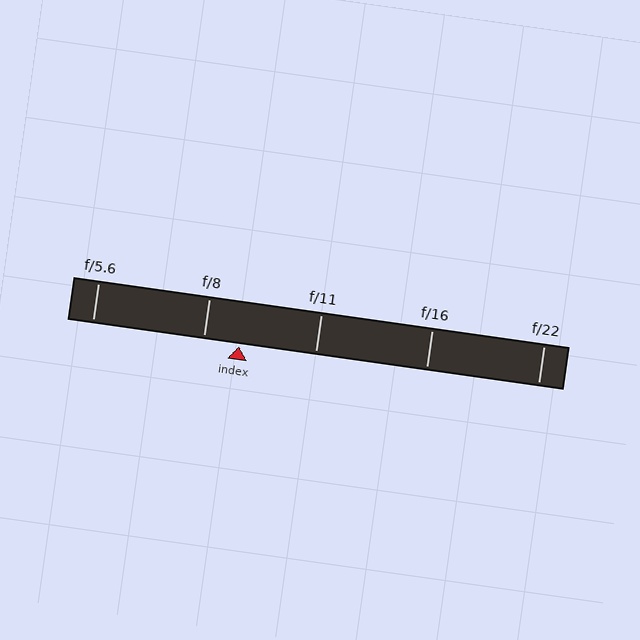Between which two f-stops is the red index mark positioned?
The index mark is between f/8 and f/11.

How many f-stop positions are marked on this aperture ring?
There are 5 f-stop positions marked.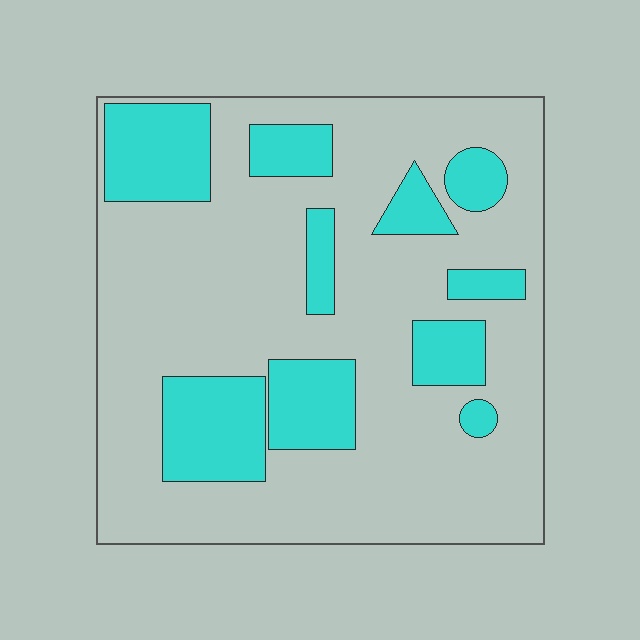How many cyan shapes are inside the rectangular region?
10.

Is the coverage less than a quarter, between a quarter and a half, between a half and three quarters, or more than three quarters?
Between a quarter and a half.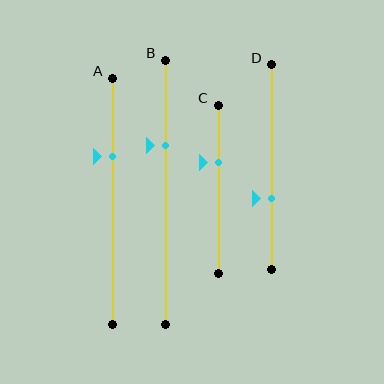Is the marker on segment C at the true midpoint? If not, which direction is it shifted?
No, the marker on segment C is shifted upward by about 16% of the segment length.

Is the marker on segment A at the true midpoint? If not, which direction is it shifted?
No, the marker on segment A is shifted upward by about 18% of the segment length.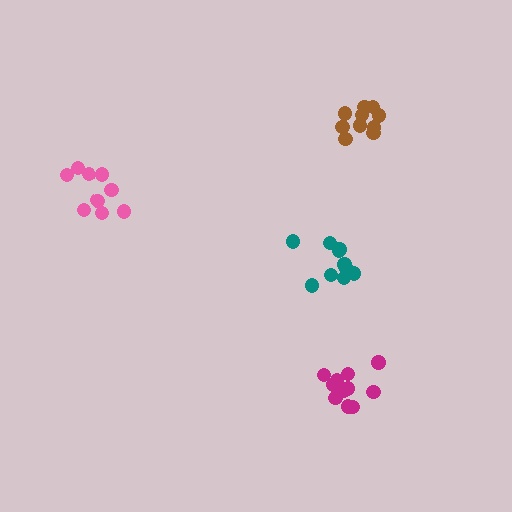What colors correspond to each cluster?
The clusters are colored: teal, pink, magenta, brown.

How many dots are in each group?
Group 1: 10 dots, Group 2: 9 dots, Group 3: 11 dots, Group 4: 10 dots (40 total).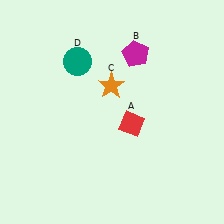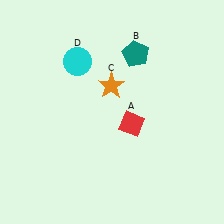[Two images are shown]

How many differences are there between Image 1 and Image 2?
There are 2 differences between the two images.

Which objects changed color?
B changed from magenta to teal. D changed from teal to cyan.